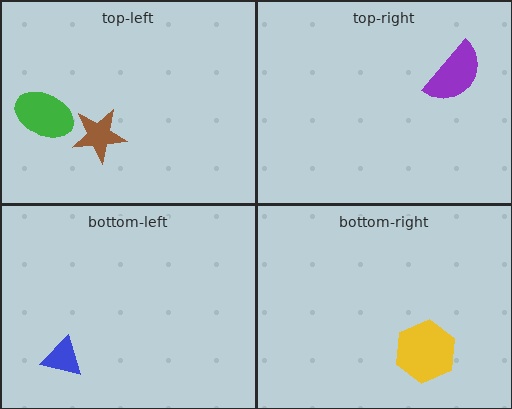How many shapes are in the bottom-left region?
1.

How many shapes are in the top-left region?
2.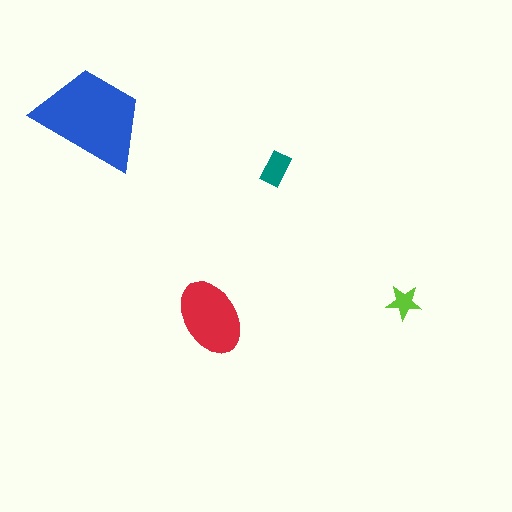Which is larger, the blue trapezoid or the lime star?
The blue trapezoid.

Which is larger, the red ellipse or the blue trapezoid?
The blue trapezoid.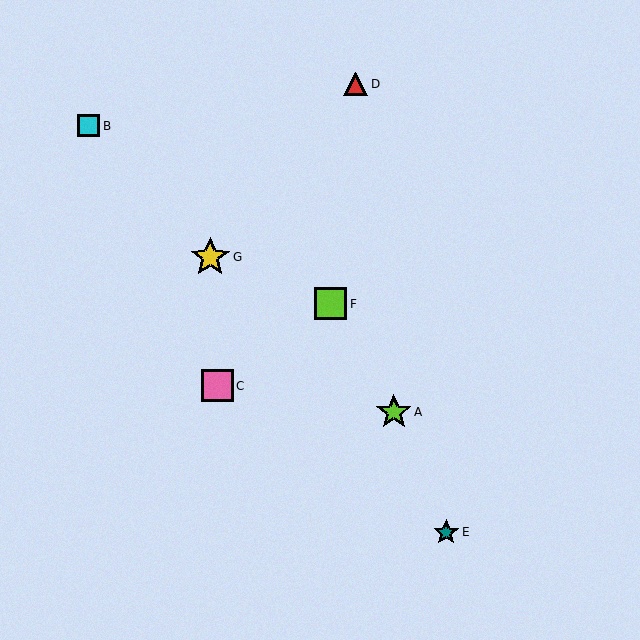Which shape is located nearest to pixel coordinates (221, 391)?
The pink square (labeled C) at (217, 386) is nearest to that location.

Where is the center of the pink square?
The center of the pink square is at (217, 386).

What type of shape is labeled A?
Shape A is a lime star.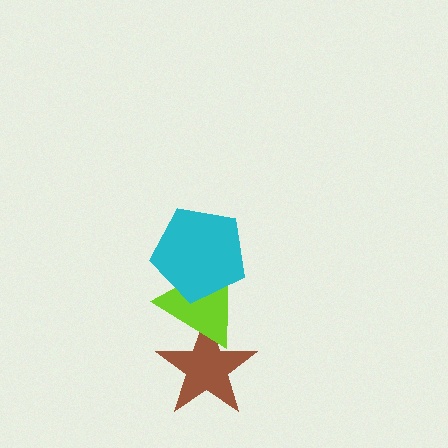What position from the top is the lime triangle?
The lime triangle is 2nd from the top.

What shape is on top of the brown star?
The lime triangle is on top of the brown star.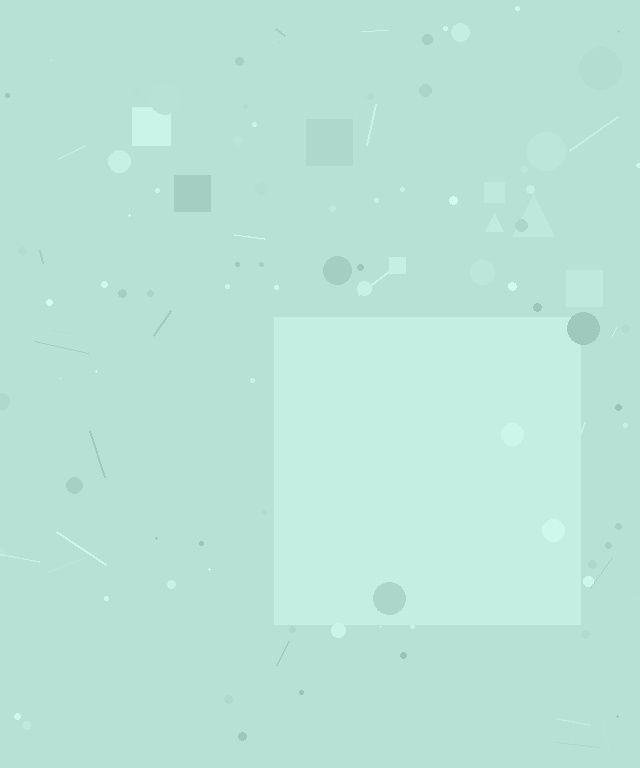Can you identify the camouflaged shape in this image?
The camouflaged shape is a square.